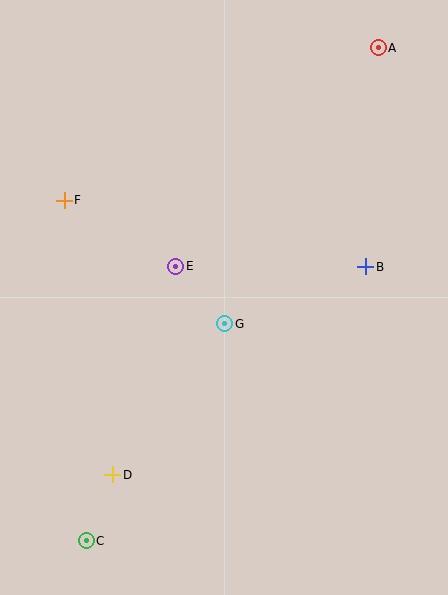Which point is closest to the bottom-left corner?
Point C is closest to the bottom-left corner.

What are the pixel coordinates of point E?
Point E is at (176, 266).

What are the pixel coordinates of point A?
Point A is at (378, 48).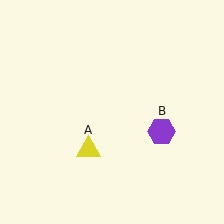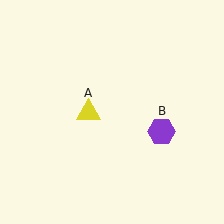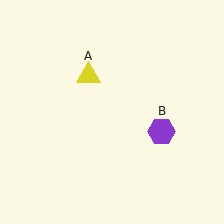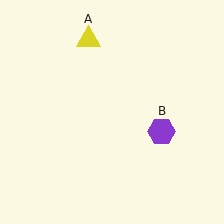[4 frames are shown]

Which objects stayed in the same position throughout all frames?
Purple hexagon (object B) remained stationary.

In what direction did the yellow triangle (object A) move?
The yellow triangle (object A) moved up.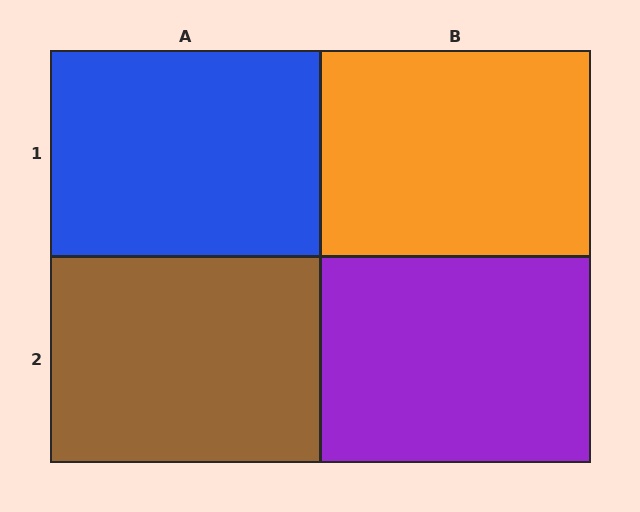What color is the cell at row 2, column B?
Purple.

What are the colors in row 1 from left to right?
Blue, orange.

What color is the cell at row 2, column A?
Brown.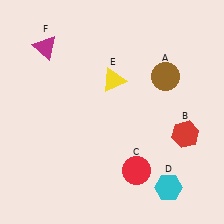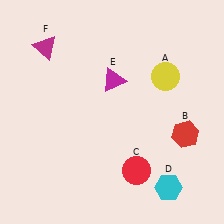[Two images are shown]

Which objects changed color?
A changed from brown to yellow. E changed from yellow to magenta.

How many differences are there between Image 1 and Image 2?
There are 2 differences between the two images.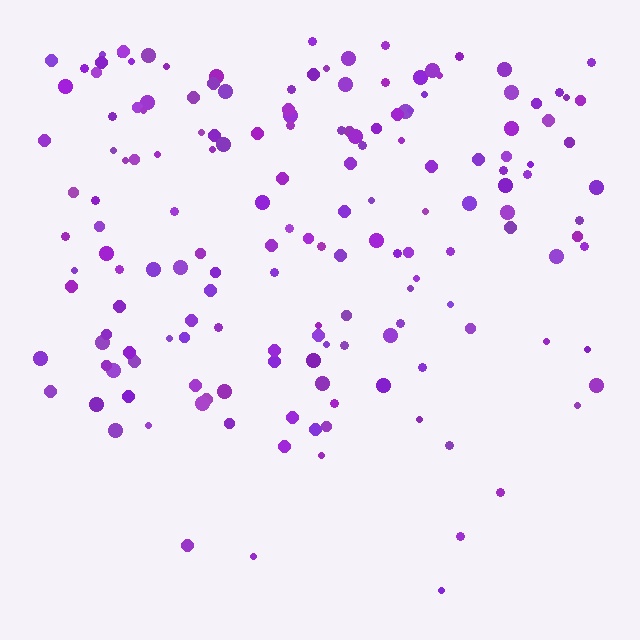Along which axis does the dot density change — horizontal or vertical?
Vertical.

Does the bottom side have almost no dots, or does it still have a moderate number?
Still a moderate number, just noticeably fewer than the top.